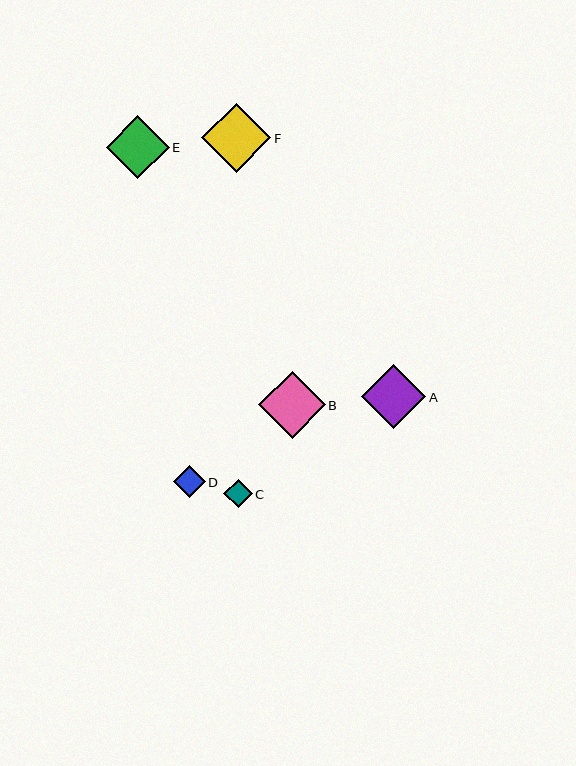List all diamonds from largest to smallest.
From largest to smallest: F, B, A, E, D, C.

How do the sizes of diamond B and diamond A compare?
Diamond B and diamond A are approximately the same size.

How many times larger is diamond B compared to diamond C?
Diamond B is approximately 2.3 times the size of diamond C.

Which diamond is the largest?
Diamond F is the largest with a size of approximately 69 pixels.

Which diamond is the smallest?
Diamond C is the smallest with a size of approximately 29 pixels.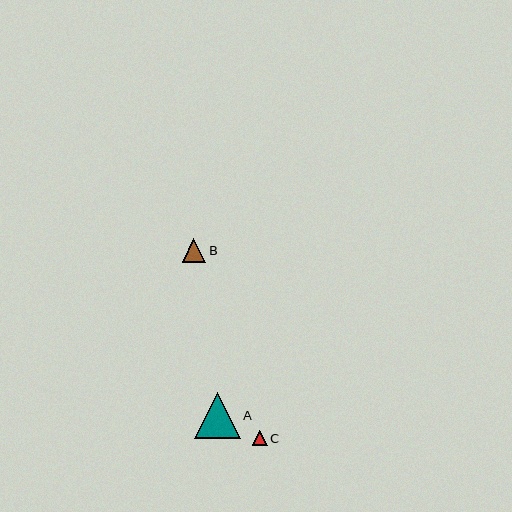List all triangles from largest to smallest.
From largest to smallest: A, B, C.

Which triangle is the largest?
Triangle A is the largest with a size of approximately 46 pixels.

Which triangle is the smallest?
Triangle C is the smallest with a size of approximately 15 pixels.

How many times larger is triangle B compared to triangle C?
Triangle B is approximately 1.6 times the size of triangle C.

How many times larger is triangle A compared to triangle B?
Triangle A is approximately 2.0 times the size of triangle B.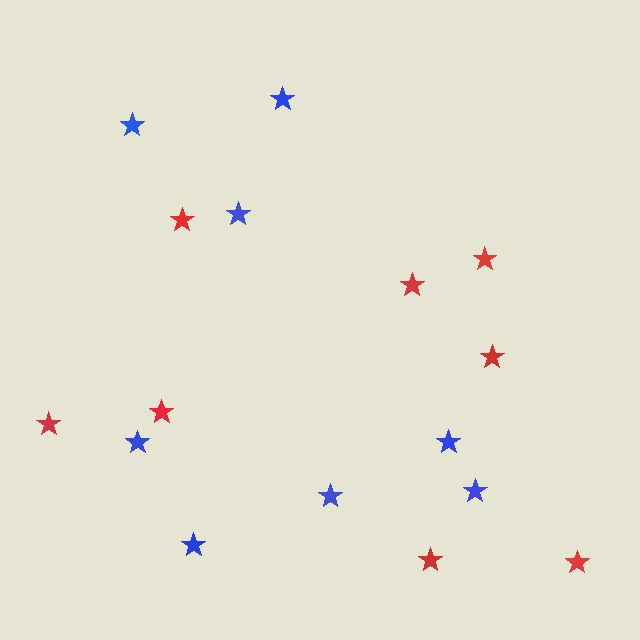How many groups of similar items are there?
There are 2 groups: one group of red stars (8) and one group of blue stars (8).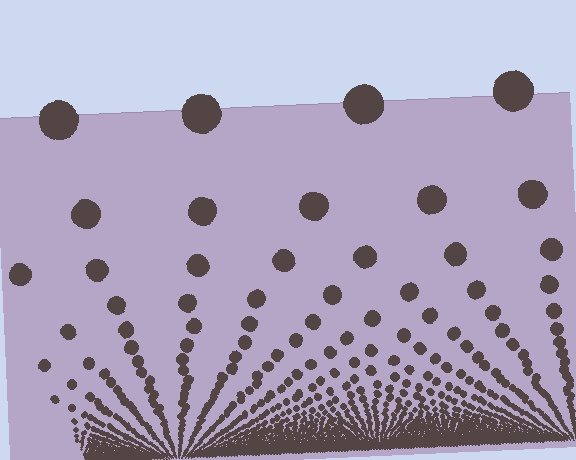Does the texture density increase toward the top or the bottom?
Density increases toward the bottom.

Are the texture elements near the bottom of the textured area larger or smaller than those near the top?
Smaller. The gradient is inverted — elements near the bottom are smaller and denser.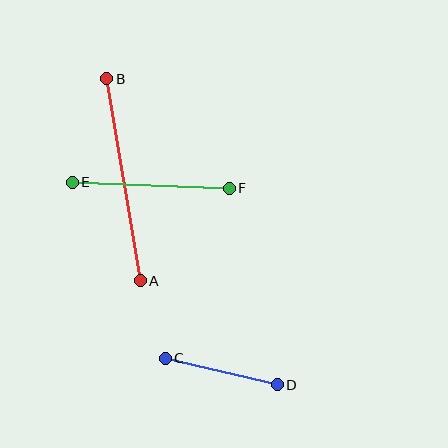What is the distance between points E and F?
The distance is approximately 157 pixels.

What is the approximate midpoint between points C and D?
The midpoint is at approximately (221, 371) pixels.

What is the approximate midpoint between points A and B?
The midpoint is at approximately (123, 180) pixels.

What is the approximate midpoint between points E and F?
The midpoint is at approximately (151, 185) pixels.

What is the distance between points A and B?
The distance is approximately 205 pixels.